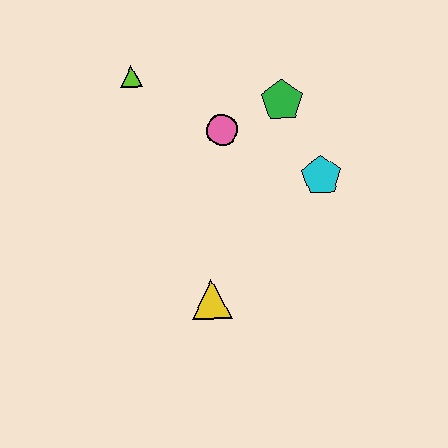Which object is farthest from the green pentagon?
The yellow triangle is farthest from the green pentagon.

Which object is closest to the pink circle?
The green pentagon is closest to the pink circle.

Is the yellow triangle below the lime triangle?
Yes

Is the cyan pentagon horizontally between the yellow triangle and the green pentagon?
No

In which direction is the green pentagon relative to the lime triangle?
The green pentagon is to the right of the lime triangle.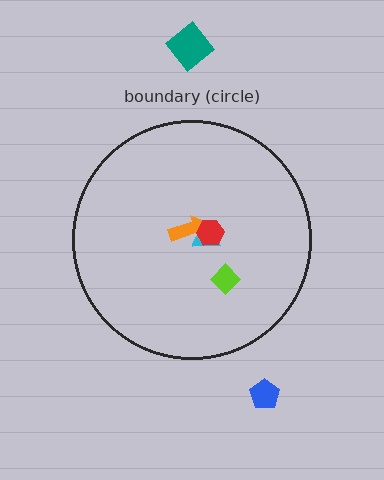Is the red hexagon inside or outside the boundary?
Inside.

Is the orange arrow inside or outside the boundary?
Inside.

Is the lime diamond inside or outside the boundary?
Inside.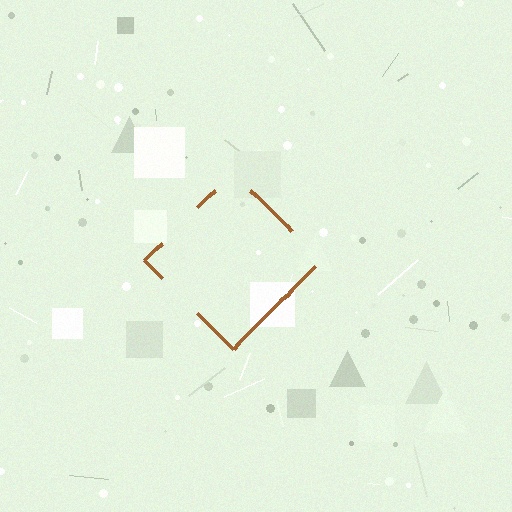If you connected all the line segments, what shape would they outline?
They would outline a diamond.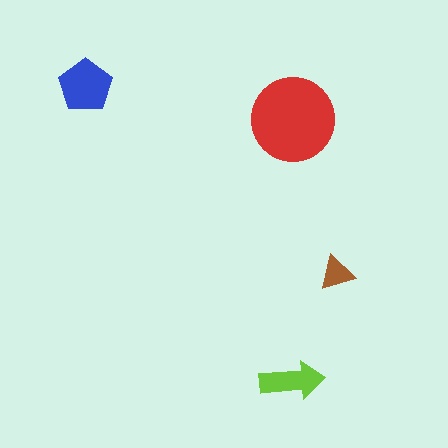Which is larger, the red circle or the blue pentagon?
The red circle.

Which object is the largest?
The red circle.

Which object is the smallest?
The brown triangle.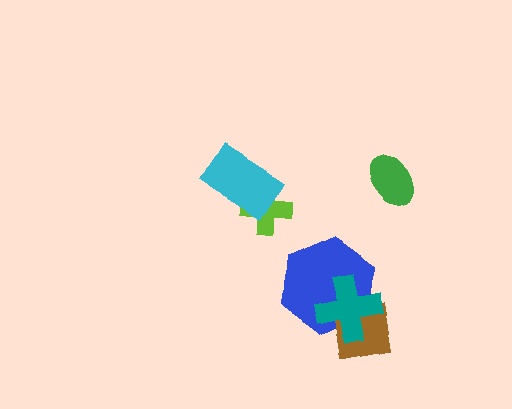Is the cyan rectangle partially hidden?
No, no other shape covers it.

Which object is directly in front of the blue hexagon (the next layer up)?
The brown square is directly in front of the blue hexagon.